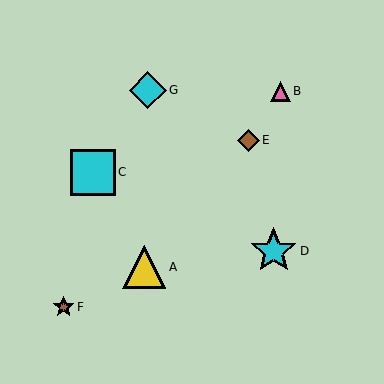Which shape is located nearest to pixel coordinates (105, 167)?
The cyan square (labeled C) at (93, 172) is nearest to that location.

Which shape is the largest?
The cyan star (labeled D) is the largest.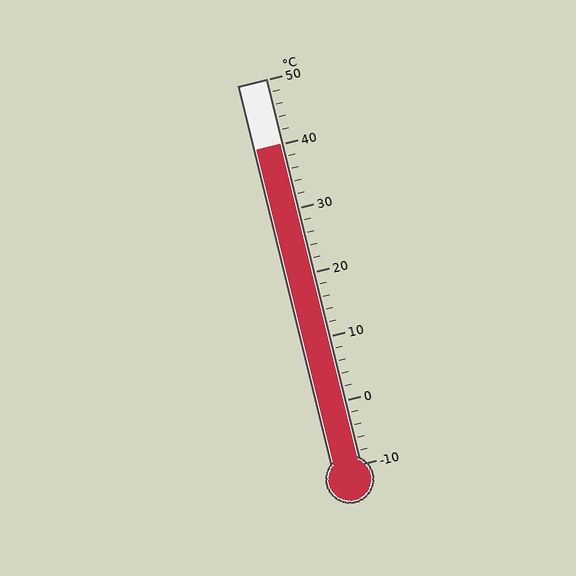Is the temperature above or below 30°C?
The temperature is above 30°C.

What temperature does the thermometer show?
The thermometer shows approximately 40°C.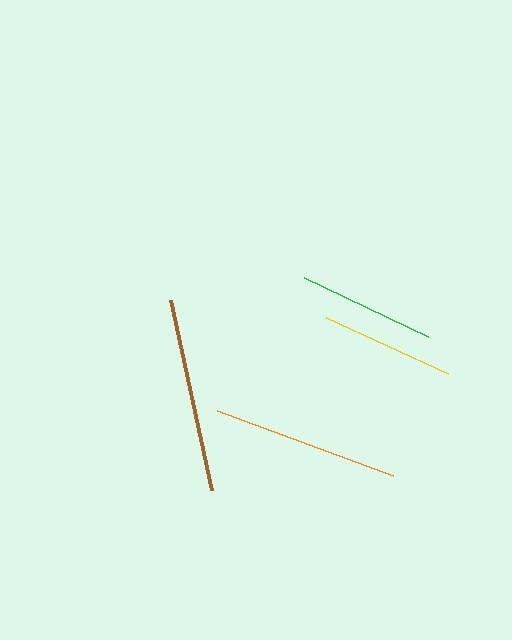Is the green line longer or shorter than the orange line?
The orange line is longer than the green line.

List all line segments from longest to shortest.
From longest to shortest: brown, orange, green, yellow.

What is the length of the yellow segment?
The yellow segment is approximately 135 pixels long.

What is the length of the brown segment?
The brown segment is approximately 195 pixels long.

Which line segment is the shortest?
The yellow line is the shortest at approximately 135 pixels.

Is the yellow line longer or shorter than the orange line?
The orange line is longer than the yellow line.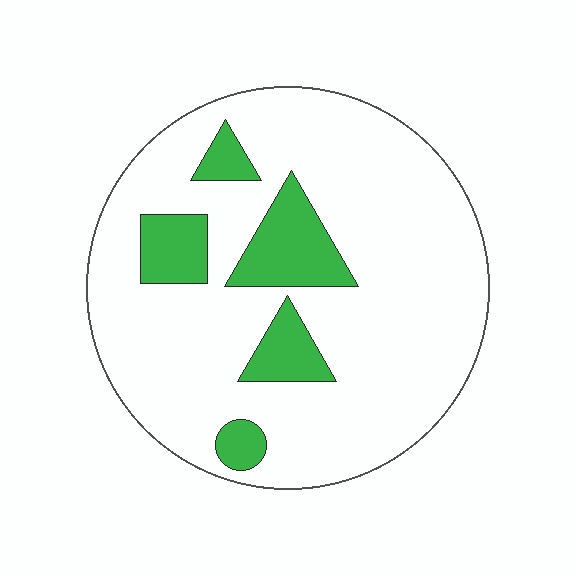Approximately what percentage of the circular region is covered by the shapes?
Approximately 15%.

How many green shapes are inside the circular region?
5.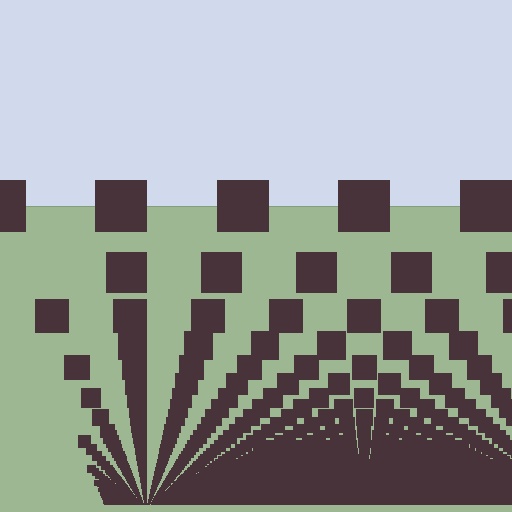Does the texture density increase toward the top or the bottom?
Density increases toward the bottom.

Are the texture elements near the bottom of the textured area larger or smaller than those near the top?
Smaller. The gradient is inverted — elements near the bottom are smaller and denser.